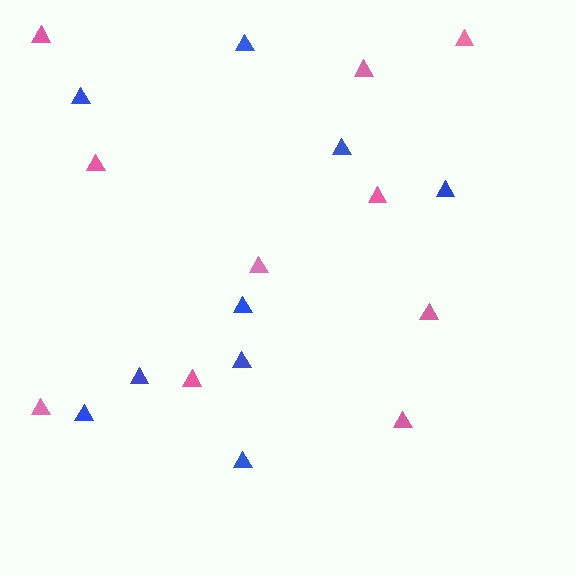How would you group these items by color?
There are 2 groups: one group of pink triangles (10) and one group of blue triangles (9).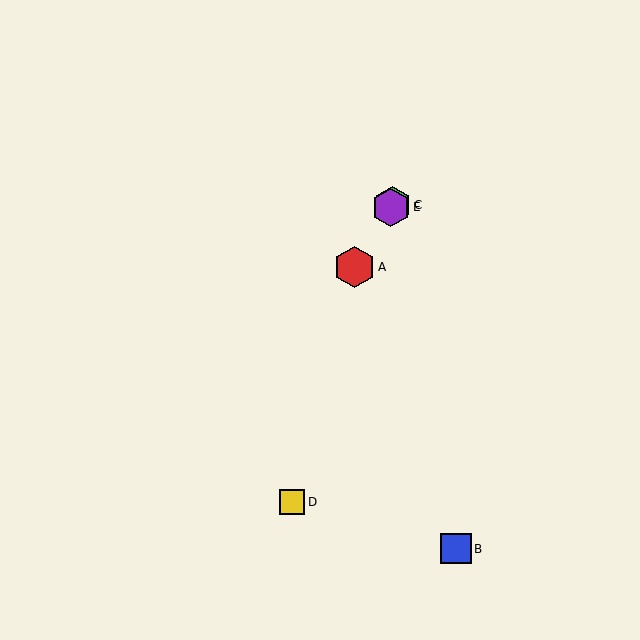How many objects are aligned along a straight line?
3 objects (A, C, E) are aligned along a straight line.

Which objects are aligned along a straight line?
Objects A, C, E are aligned along a straight line.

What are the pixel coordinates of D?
Object D is at (292, 502).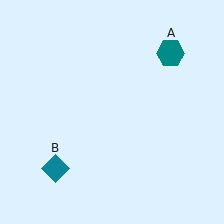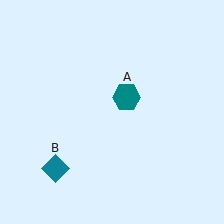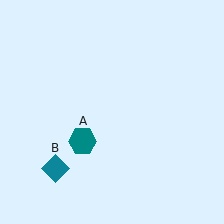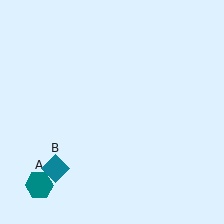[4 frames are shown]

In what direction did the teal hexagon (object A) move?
The teal hexagon (object A) moved down and to the left.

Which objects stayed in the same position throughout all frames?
Teal diamond (object B) remained stationary.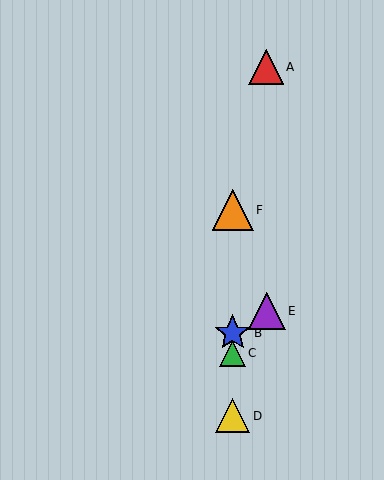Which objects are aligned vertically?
Objects B, C, D, F are aligned vertically.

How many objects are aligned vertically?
4 objects (B, C, D, F) are aligned vertically.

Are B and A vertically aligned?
No, B is at x≈233 and A is at x≈266.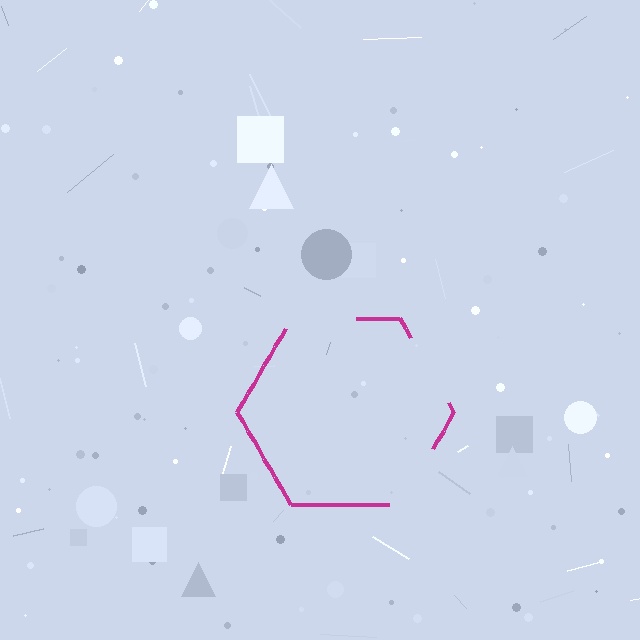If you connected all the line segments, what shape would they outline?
They would outline a hexagon.